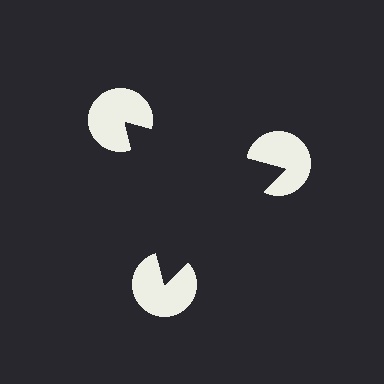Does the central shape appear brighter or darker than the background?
It typically appears slightly darker than the background, even though no actual brightness change is drawn.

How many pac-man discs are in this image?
There are 3 — one at each vertex of the illusory triangle.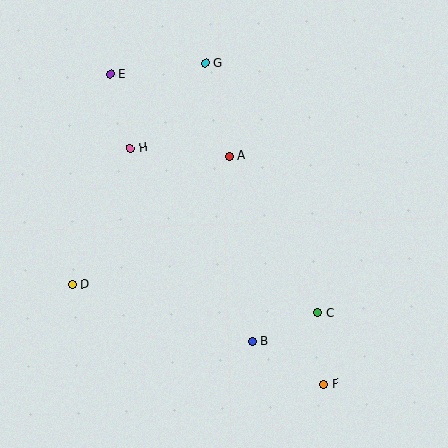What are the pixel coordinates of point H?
Point H is at (130, 148).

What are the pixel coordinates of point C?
Point C is at (318, 313).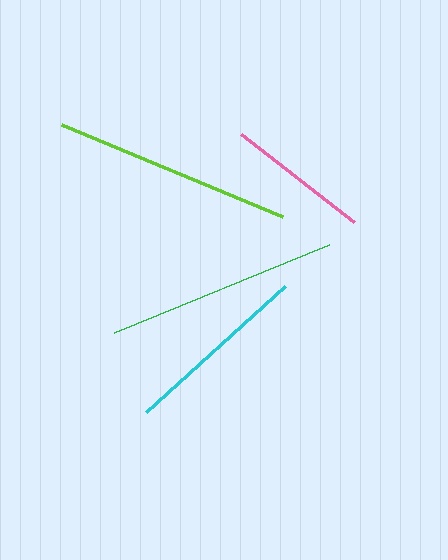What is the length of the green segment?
The green segment is approximately 232 pixels long.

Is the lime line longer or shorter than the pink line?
The lime line is longer than the pink line.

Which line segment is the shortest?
The pink line is the shortest at approximately 143 pixels.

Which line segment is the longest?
The lime line is the longest at approximately 239 pixels.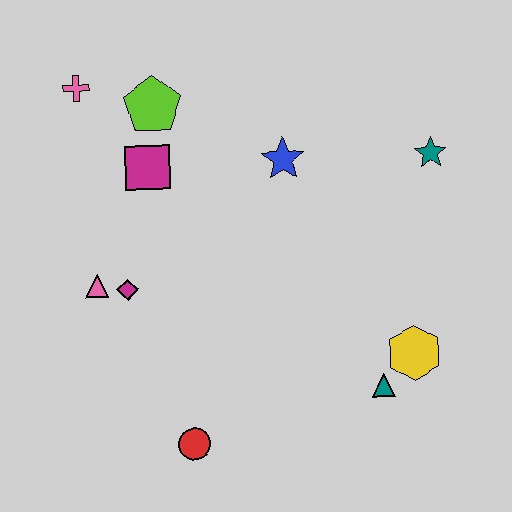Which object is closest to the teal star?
The blue star is closest to the teal star.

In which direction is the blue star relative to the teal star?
The blue star is to the left of the teal star.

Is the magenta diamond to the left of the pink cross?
No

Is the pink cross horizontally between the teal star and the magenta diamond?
No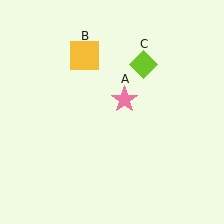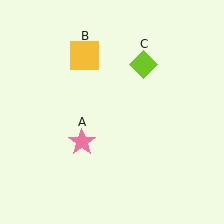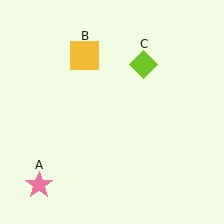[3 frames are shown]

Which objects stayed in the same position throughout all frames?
Yellow square (object B) and lime diamond (object C) remained stationary.